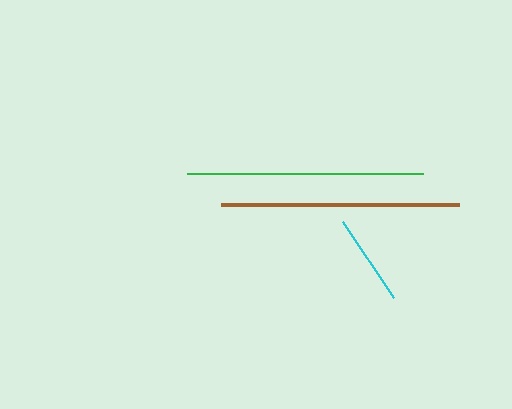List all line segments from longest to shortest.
From longest to shortest: brown, green, cyan.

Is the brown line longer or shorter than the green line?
The brown line is longer than the green line.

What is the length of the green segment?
The green segment is approximately 237 pixels long.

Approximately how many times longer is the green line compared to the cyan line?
The green line is approximately 2.6 times the length of the cyan line.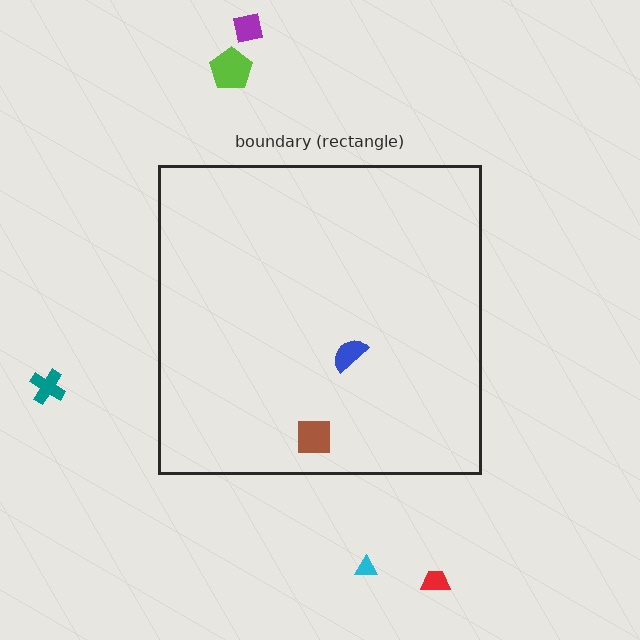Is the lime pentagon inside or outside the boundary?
Outside.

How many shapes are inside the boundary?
2 inside, 5 outside.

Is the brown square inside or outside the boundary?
Inside.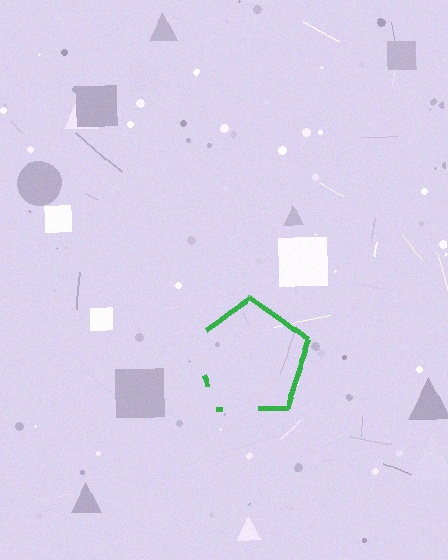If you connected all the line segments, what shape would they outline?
They would outline a pentagon.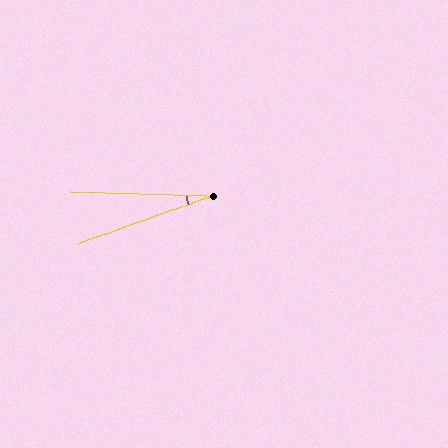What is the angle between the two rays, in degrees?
Approximately 21 degrees.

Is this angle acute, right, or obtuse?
It is acute.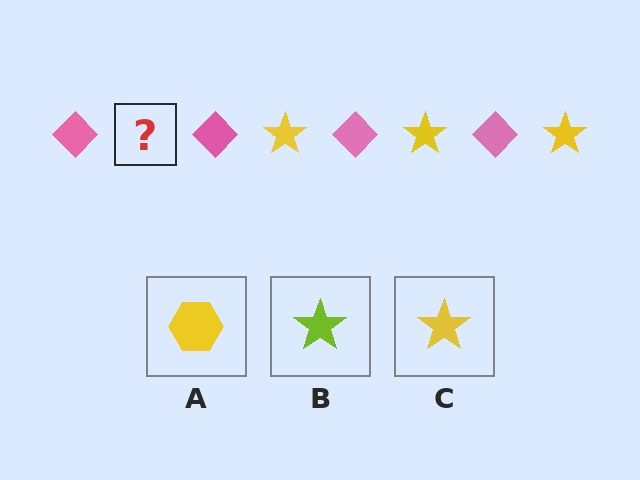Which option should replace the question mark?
Option C.